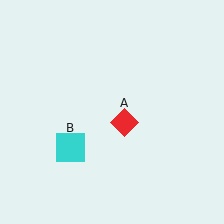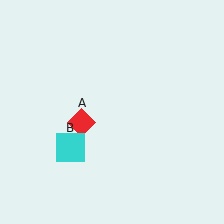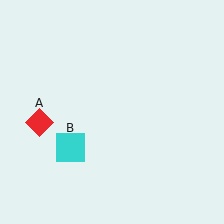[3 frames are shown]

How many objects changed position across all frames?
1 object changed position: red diamond (object A).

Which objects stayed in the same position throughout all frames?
Cyan square (object B) remained stationary.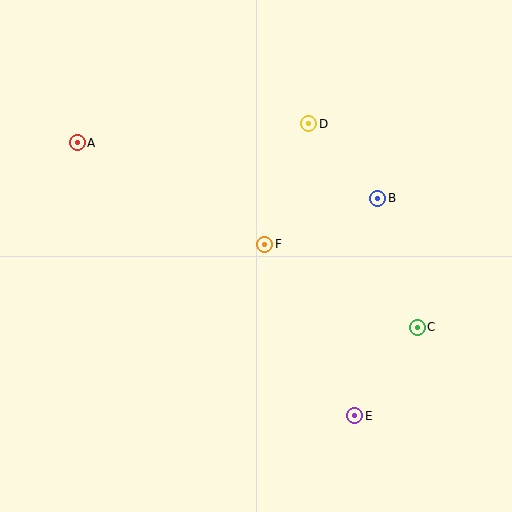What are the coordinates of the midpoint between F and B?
The midpoint between F and B is at (321, 221).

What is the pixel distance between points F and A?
The distance between F and A is 213 pixels.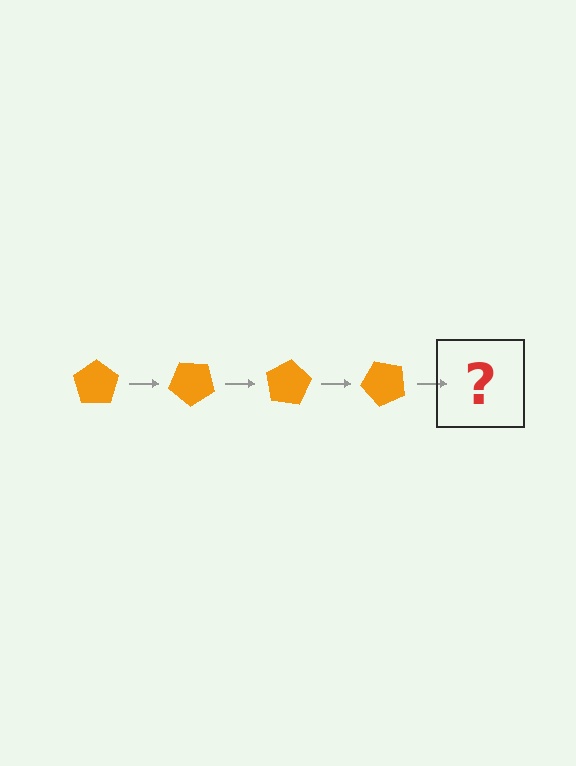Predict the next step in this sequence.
The next step is an orange pentagon rotated 160 degrees.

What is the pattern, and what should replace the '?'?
The pattern is that the pentagon rotates 40 degrees each step. The '?' should be an orange pentagon rotated 160 degrees.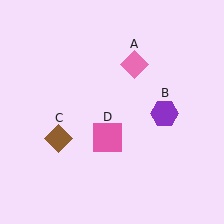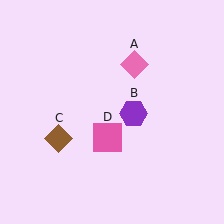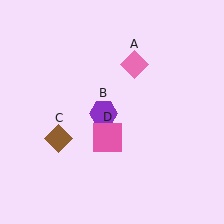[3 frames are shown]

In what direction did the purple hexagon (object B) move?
The purple hexagon (object B) moved left.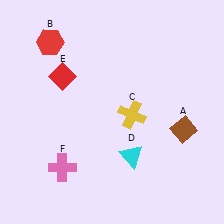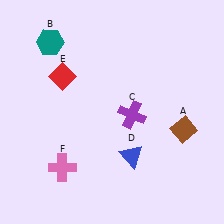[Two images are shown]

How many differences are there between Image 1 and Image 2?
There are 3 differences between the two images.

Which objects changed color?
B changed from red to teal. C changed from yellow to purple. D changed from cyan to blue.